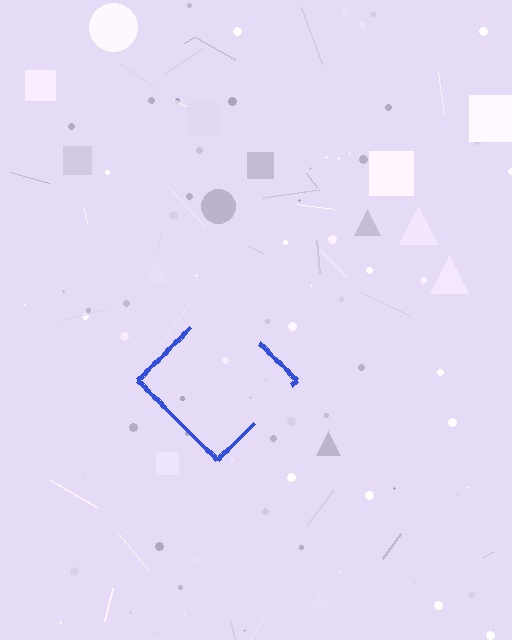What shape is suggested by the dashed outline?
The dashed outline suggests a diamond.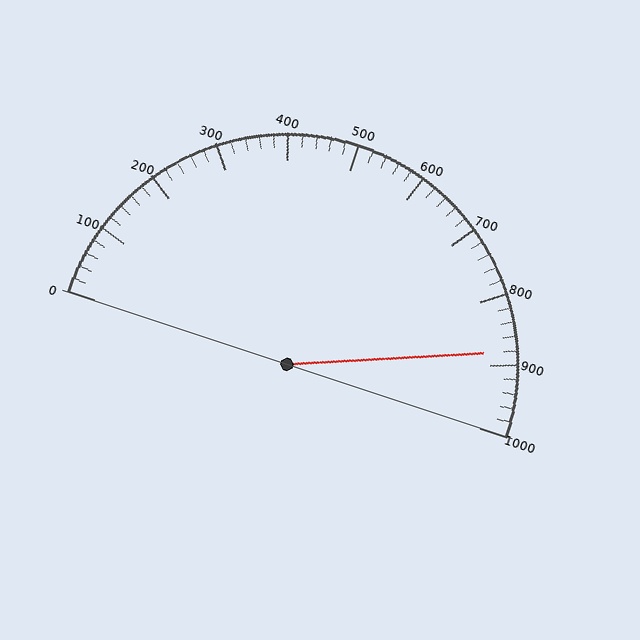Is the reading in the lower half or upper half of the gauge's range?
The reading is in the upper half of the range (0 to 1000).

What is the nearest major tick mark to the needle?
The nearest major tick mark is 900.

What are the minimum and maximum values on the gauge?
The gauge ranges from 0 to 1000.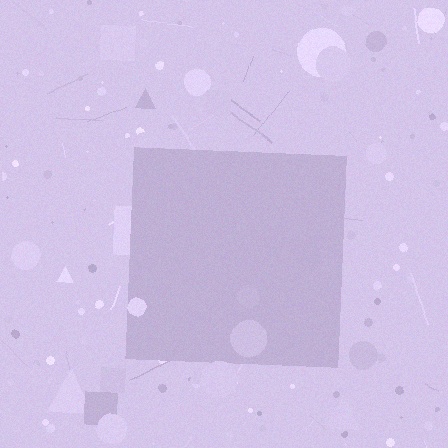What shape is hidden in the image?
A square is hidden in the image.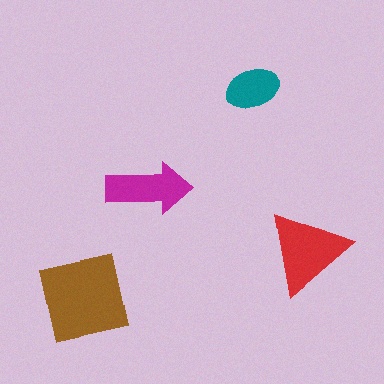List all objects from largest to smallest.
The brown square, the red triangle, the magenta arrow, the teal ellipse.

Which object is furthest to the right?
The red triangle is rightmost.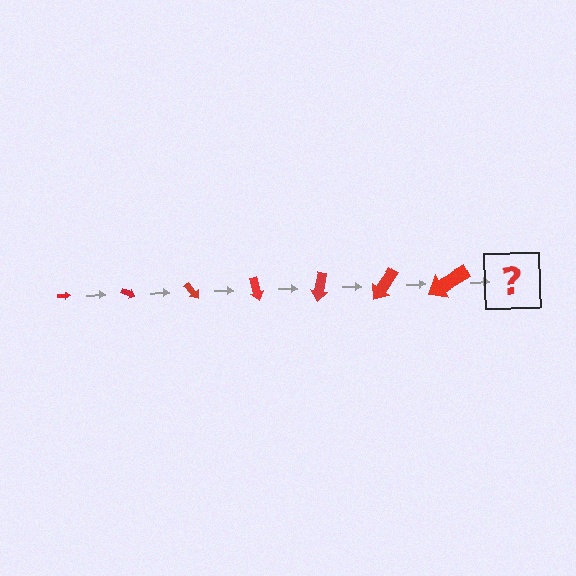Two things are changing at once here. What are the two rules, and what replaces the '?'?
The two rules are that the arrow grows larger each step and it rotates 25 degrees each step. The '?' should be an arrow, larger than the previous one and rotated 175 degrees from the start.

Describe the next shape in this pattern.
It should be an arrow, larger than the previous one and rotated 175 degrees from the start.